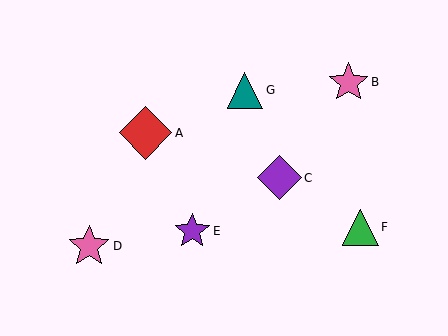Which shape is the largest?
The red diamond (labeled A) is the largest.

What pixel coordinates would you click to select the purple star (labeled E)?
Click at (192, 231) to select the purple star E.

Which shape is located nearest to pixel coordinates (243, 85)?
The teal triangle (labeled G) at (245, 90) is nearest to that location.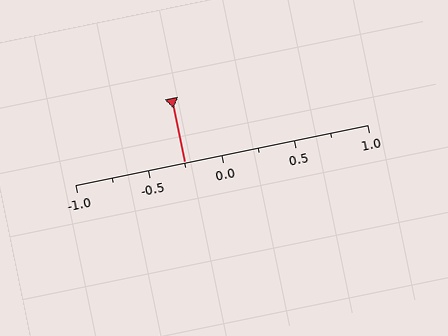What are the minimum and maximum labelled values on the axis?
The axis runs from -1.0 to 1.0.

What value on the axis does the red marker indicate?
The marker indicates approximately -0.25.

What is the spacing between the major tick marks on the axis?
The major ticks are spaced 0.5 apart.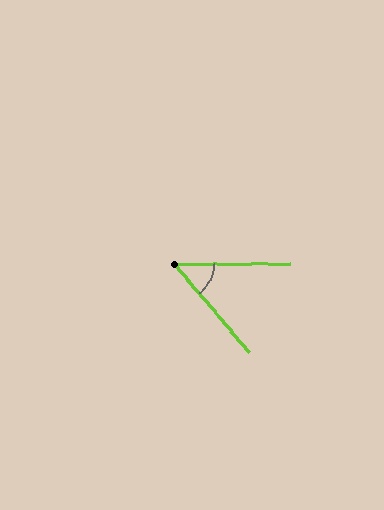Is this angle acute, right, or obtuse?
It is acute.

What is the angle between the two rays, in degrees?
Approximately 50 degrees.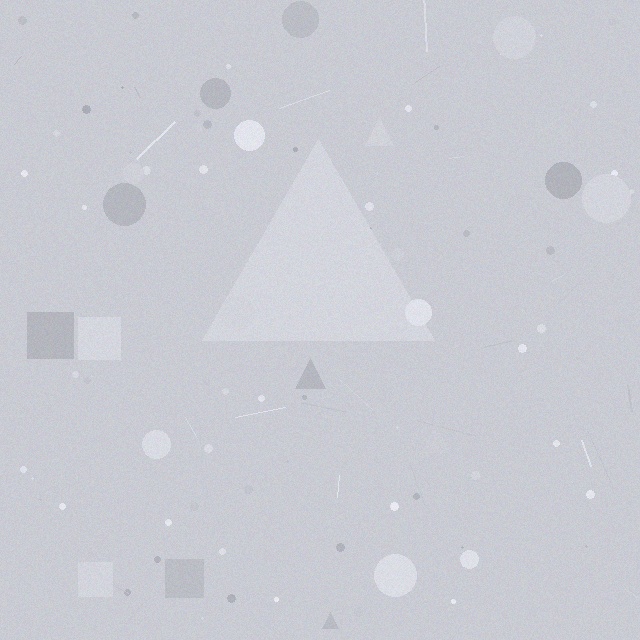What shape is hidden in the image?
A triangle is hidden in the image.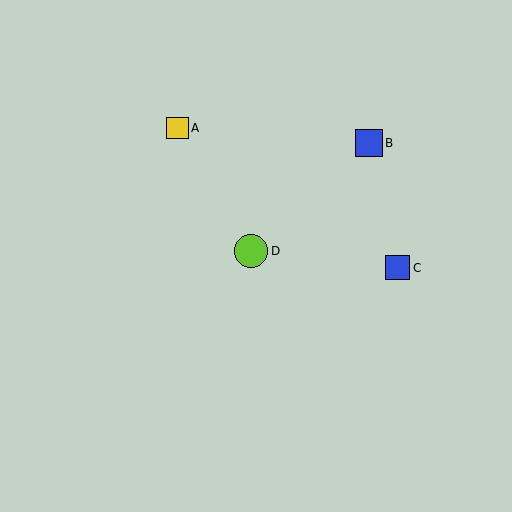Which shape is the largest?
The lime circle (labeled D) is the largest.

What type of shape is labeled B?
Shape B is a blue square.